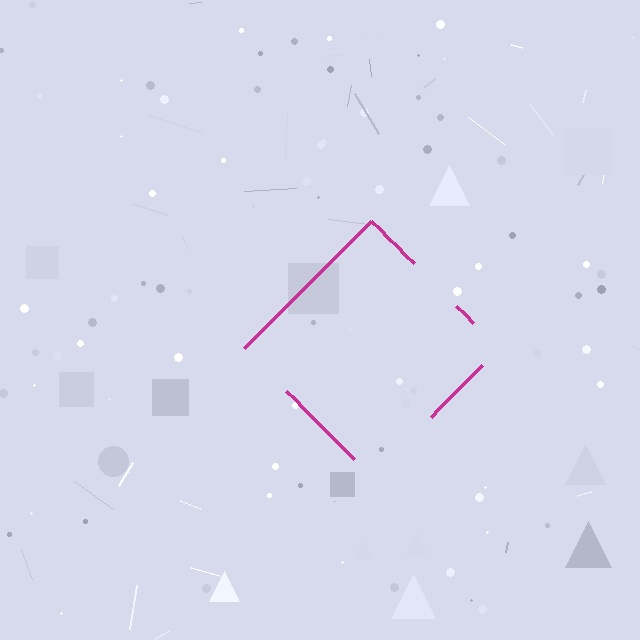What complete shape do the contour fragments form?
The contour fragments form a diamond.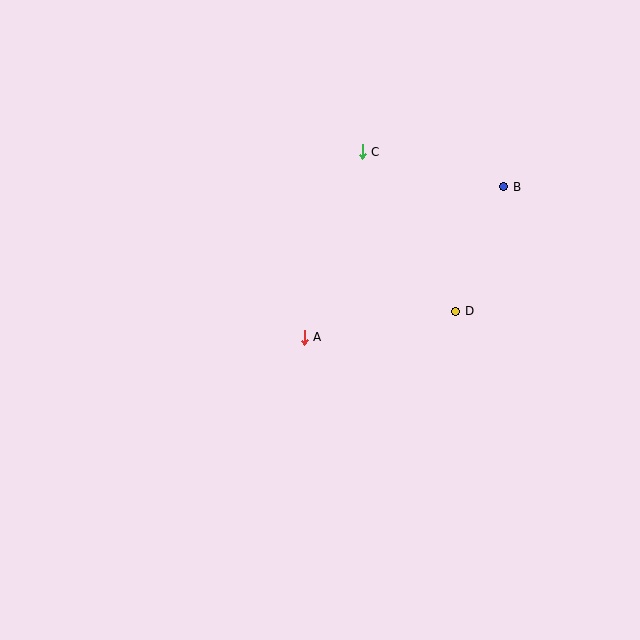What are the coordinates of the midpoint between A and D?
The midpoint between A and D is at (380, 324).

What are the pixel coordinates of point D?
Point D is at (456, 311).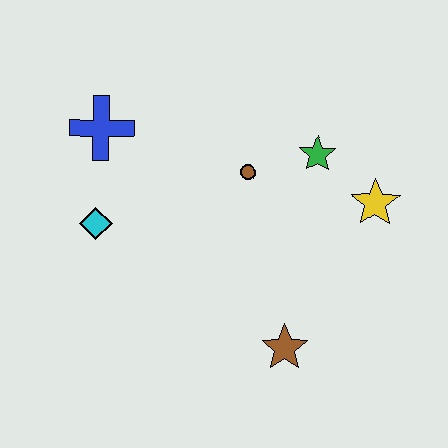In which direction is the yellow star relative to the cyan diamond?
The yellow star is to the right of the cyan diamond.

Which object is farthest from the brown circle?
The brown star is farthest from the brown circle.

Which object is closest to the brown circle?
The green star is closest to the brown circle.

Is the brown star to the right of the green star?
No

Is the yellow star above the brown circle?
No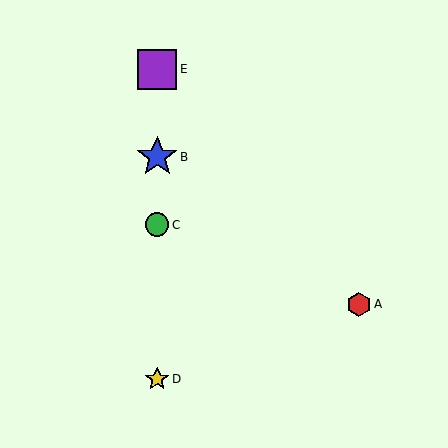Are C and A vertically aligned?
No, C is at x≈157 and A is at x≈359.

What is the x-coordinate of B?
Object B is at x≈157.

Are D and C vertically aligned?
Yes, both are at x≈157.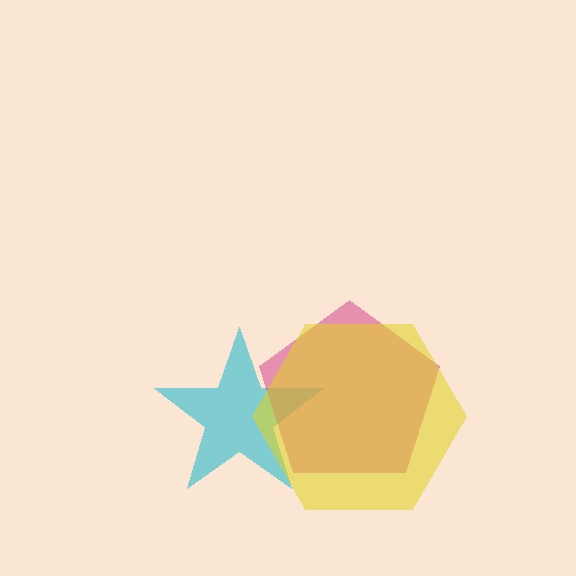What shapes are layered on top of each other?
The layered shapes are: a cyan star, a magenta pentagon, a yellow hexagon.